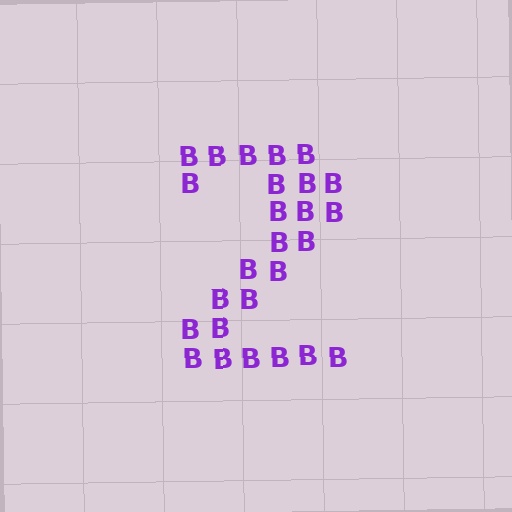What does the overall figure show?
The overall figure shows the digit 2.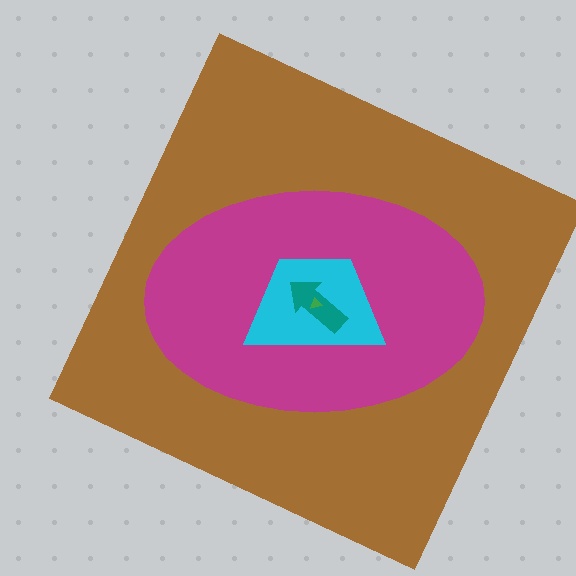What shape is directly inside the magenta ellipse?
The cyan trapezoid.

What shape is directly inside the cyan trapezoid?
The teal arrow.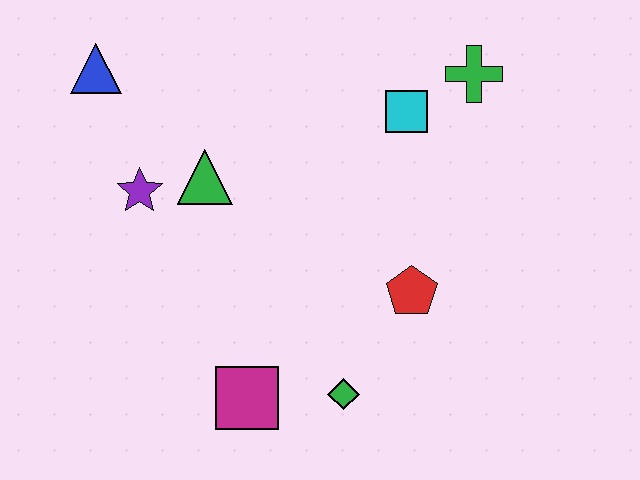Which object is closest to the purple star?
The green triangle is closest to the purple star.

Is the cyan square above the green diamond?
Yes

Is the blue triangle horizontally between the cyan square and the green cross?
No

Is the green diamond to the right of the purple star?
Yes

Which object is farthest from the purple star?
The green cross is farthest from the purple star.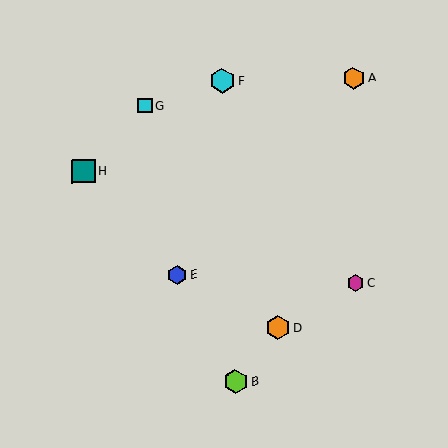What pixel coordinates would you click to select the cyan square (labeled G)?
Click at (145, 106) to select the cyan square G.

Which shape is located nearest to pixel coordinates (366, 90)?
The orange hexagon (labeled A) at (354, 78) is nearest to that location.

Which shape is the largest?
The cyan hexagon (labeled F) is the largest.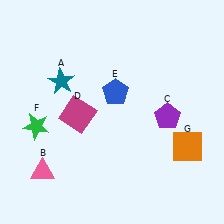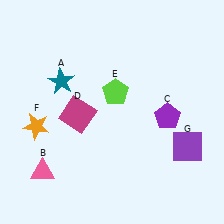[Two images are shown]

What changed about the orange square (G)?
In Image 1, G is orange. In Image 2, it changed to purple.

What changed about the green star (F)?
In Image 1, F is green. In Image 2, it changed to orange.